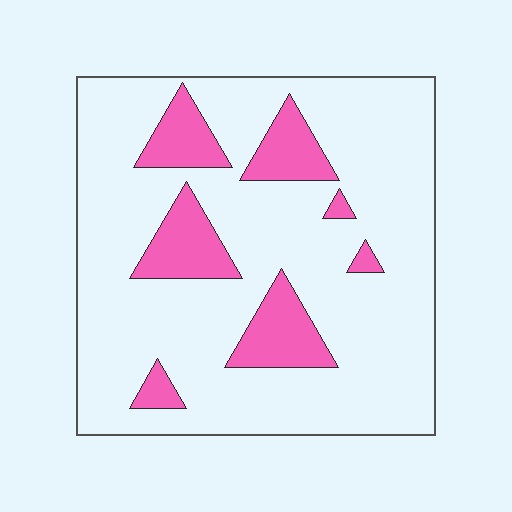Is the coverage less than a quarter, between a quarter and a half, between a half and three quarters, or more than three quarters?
Less than a quarter.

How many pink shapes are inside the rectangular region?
7.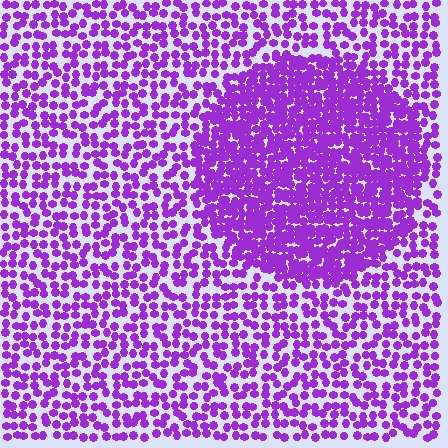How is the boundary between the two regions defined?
The boundary is defined by a change in element density (approximately 2.0x ratio). All elements are the same color, size, and shape.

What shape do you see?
I see a circle.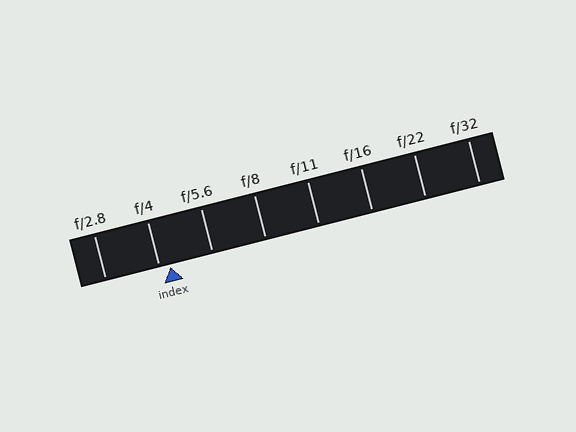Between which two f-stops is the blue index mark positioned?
The index mark is between f/4 and f/5.6.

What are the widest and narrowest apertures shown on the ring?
The widest aperture shown is f/2.8 and the narrowest is f/32.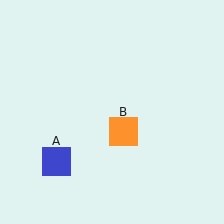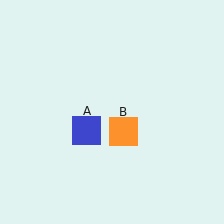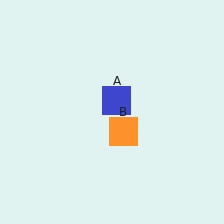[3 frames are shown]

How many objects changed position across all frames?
1 object changed position: blue square (object A).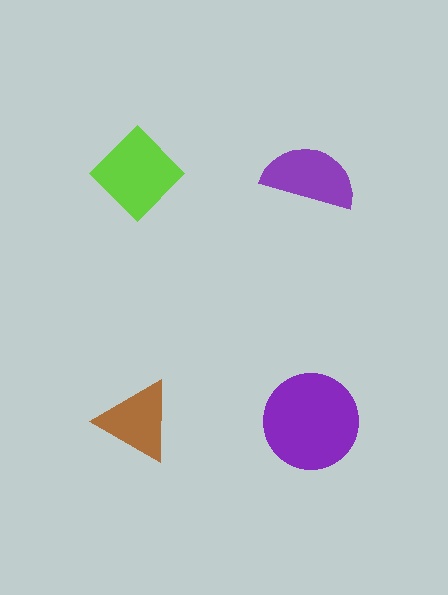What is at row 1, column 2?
A purple semicircle.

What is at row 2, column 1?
A brown triangle.